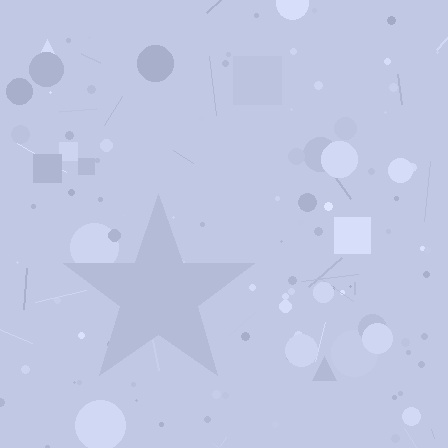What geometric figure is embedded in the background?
A star is embedded in the background.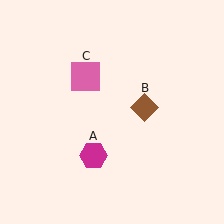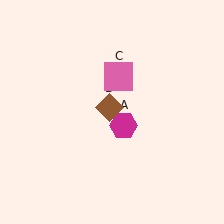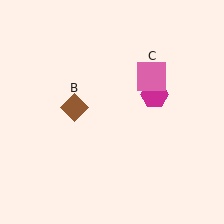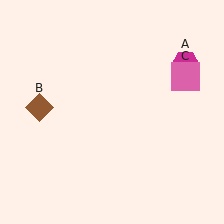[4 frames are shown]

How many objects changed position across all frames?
3 objects changed position: magenta hexagon (object A), brown diamond (object B), pink square (object C).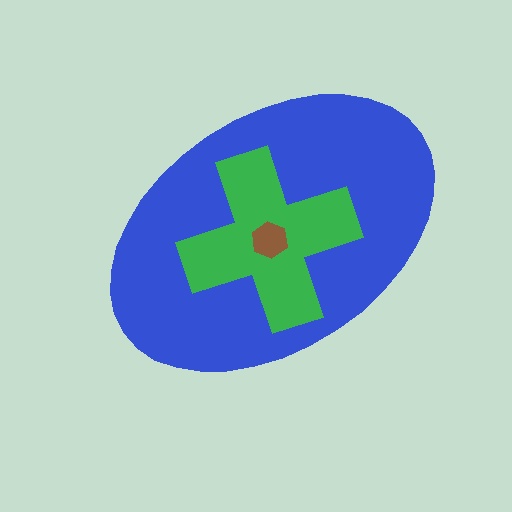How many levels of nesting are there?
3.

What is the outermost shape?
The blue ellipse.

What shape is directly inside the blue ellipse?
The green cross.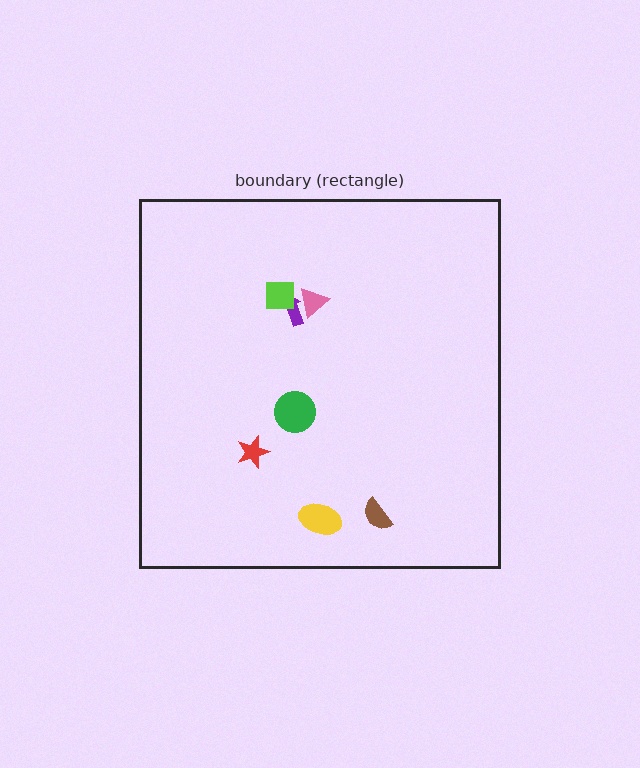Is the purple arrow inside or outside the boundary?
Inside.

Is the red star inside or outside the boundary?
Inside.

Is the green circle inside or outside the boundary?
Inside.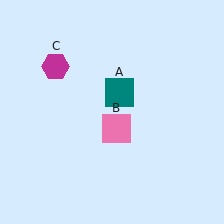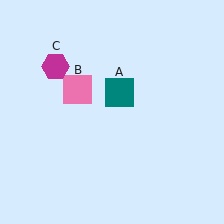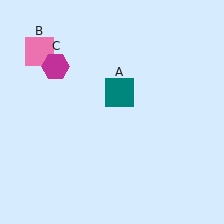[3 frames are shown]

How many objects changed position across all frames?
1 object changed position: pink square (object B).